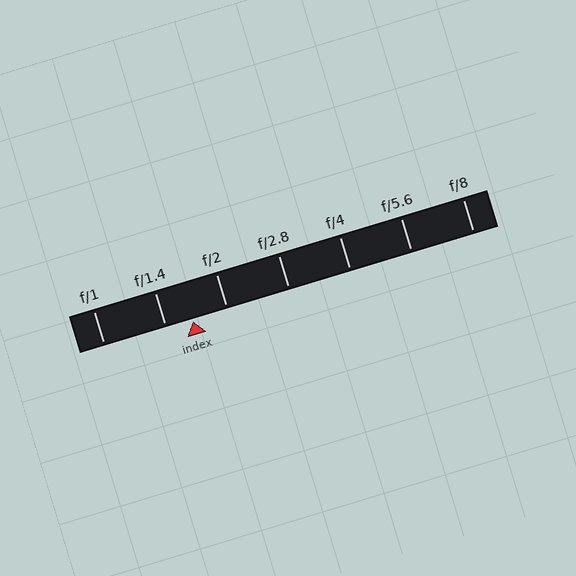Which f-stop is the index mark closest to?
The index mark is closest to f/1.4.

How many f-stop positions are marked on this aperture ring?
There are 7 f-stop positions marked.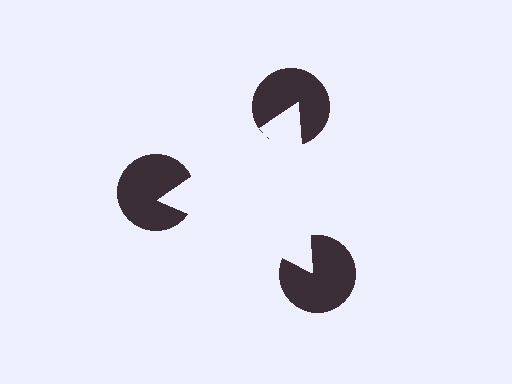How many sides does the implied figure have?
3 sides.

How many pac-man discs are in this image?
There are 3 — one at each vertex of the illusory triangle.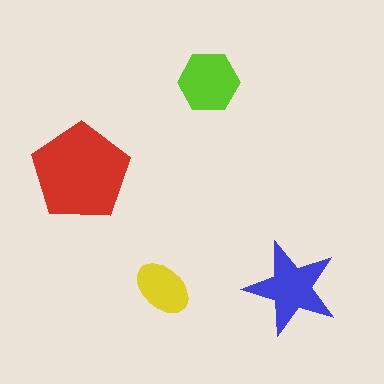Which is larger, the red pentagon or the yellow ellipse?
The red pentagon.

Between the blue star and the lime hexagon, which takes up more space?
The blue star.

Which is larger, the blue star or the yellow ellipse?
The blue star.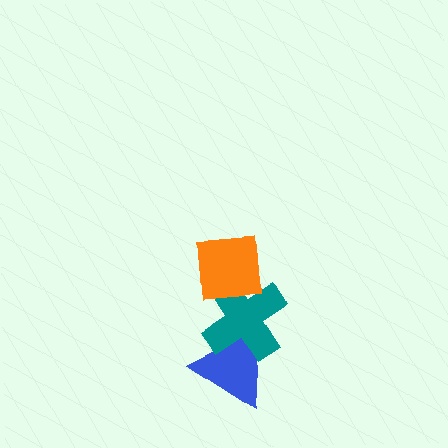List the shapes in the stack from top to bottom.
From top to bottom: the orange square, the teal cross, the blue triangle.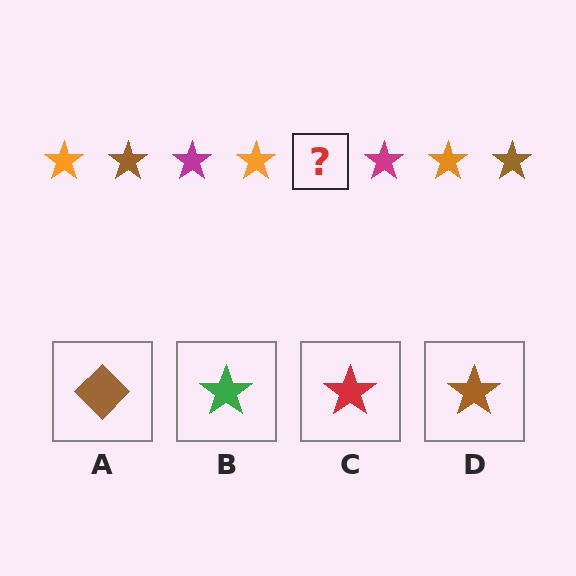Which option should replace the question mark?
Option D.